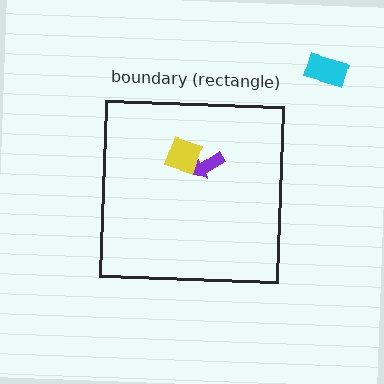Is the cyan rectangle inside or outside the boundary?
Outside.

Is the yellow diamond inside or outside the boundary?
Inside.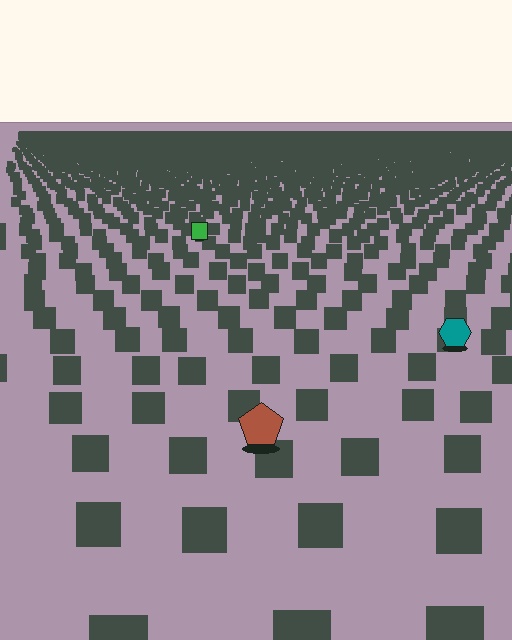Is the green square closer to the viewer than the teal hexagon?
No. The teal hexagon is closer — you can tell from the texture gradient: the ground texture is coarser near it.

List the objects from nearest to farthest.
From nearest to farthest: the brown pentagon, the teal hexagon, the green square.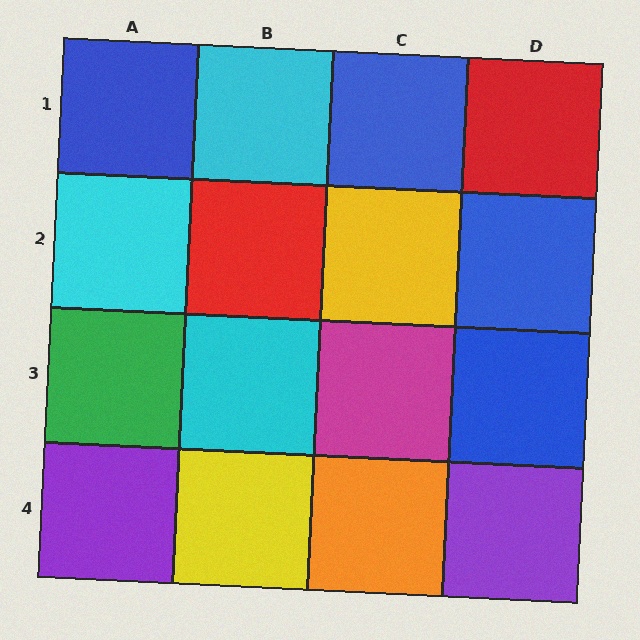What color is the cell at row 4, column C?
Orange.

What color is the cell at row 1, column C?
Blue.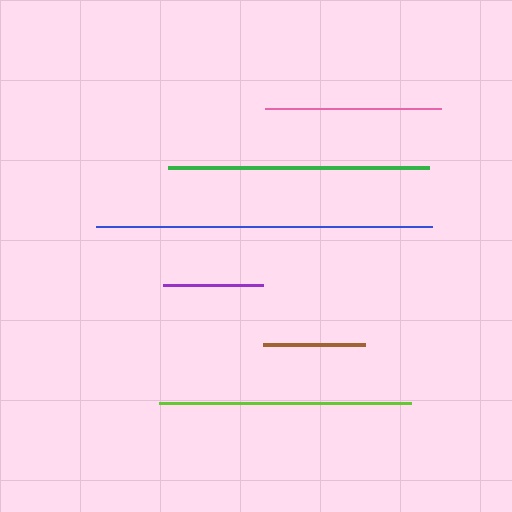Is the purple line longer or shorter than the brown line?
The brown line is longer than the purple line.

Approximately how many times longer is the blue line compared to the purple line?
The blue line is approximately 3.4 times the length of the purple line.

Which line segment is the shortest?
The purple line is the shortest at approximately 100 pixels.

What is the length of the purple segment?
The purple segment is approximately 100 pixels long.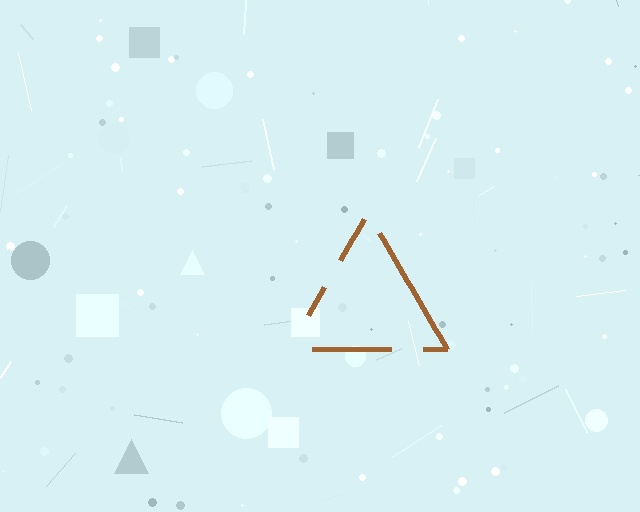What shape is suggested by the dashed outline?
The dashed outline suggests a triangle.